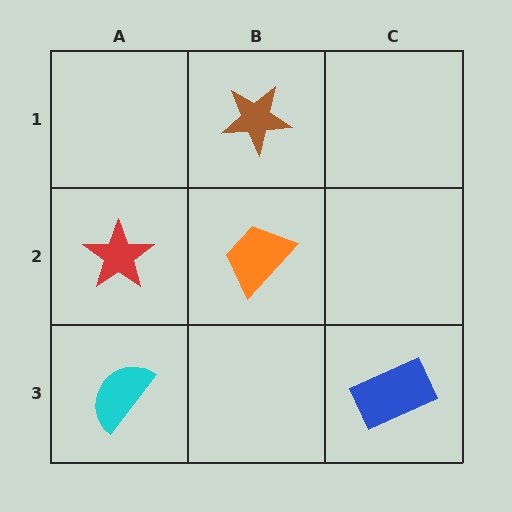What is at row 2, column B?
An orange trapezoid.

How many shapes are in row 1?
1 shape.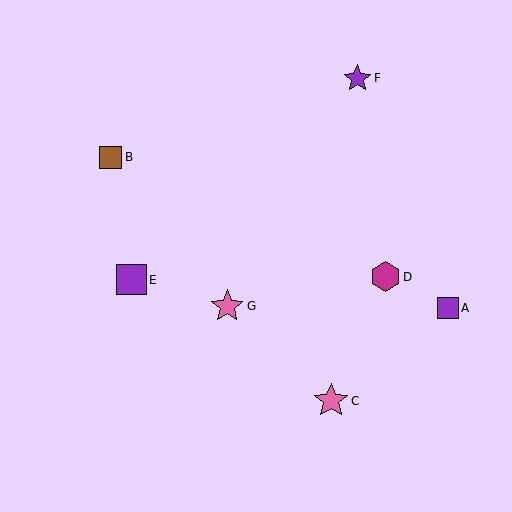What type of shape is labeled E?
Shape E is a purple square.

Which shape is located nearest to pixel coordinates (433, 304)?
The purple square (labeled A) at (448, 308) is nearest to that location.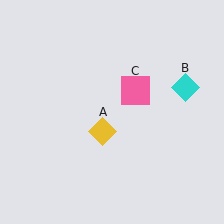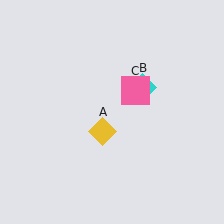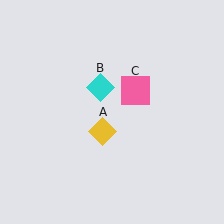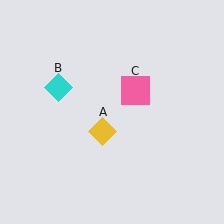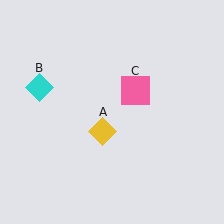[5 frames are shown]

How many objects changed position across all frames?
1 object changed position: cyan diamond (object B).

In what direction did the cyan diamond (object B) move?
The cyan diamond (object B) moved left.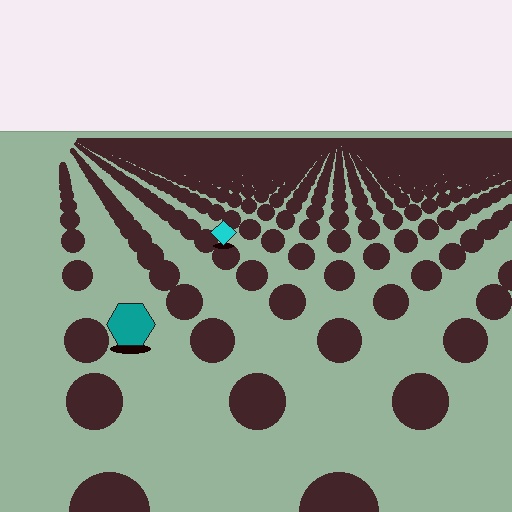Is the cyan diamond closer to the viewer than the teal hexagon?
No. The teal hexagon is closer — you can tell from the texture gradient: the ground texture is coarser near it.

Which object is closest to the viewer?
The teal hexagon is closest. The texture marks near it are larger and more spread out.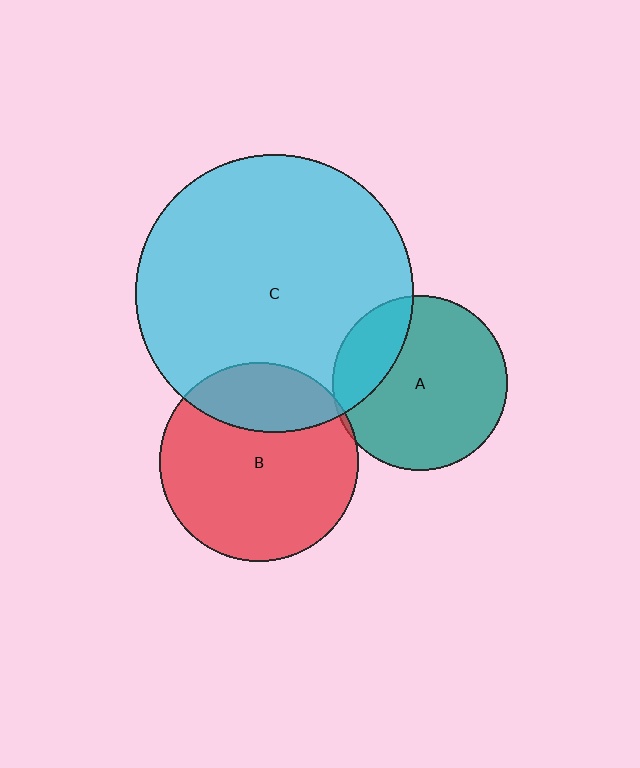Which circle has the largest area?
Circle C (cyan).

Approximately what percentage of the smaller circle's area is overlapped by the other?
Approximately 5%.